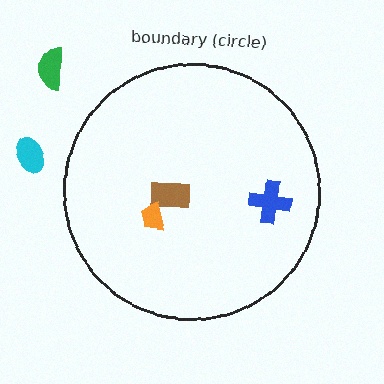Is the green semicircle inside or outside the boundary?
Outside.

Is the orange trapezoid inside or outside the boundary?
Inside.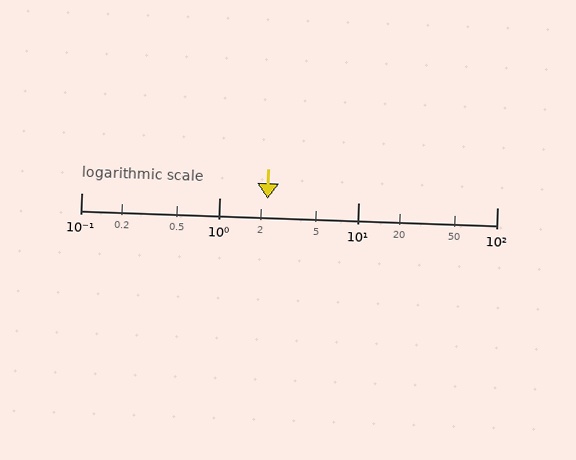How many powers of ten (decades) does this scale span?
The scale spans 3 decades, from 0.1 to 100.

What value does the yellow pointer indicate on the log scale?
The pointer indicates approximately 2.2.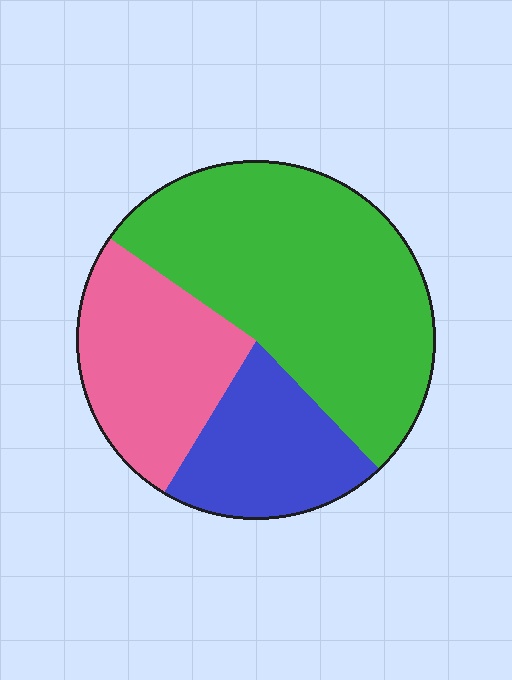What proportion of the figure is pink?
Pink covers roughly 25% of the figure.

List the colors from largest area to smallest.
From largest to smallest: green, pink, blue.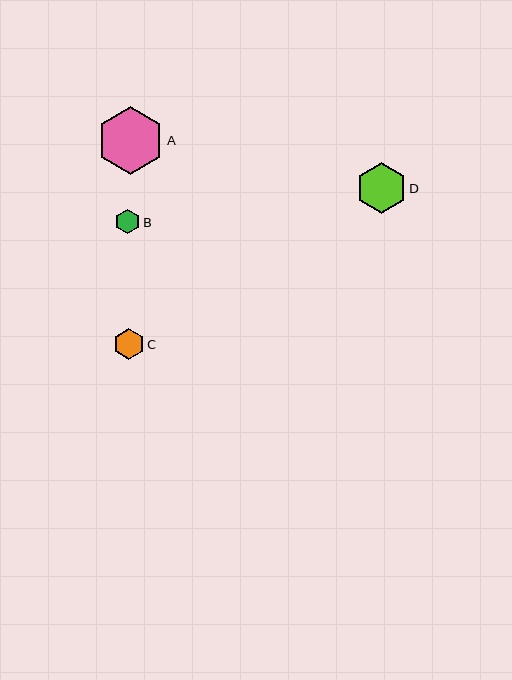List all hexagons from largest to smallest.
From largest to smallest: A, D, C, B.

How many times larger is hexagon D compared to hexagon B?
Hexagon D is approximately 2.1 times the size of hexagon B.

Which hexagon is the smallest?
Hexagon B is the smallest with a size of approximately 25 pixels.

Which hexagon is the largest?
Hexagon A is the largest with a size of approximately 67 pixels.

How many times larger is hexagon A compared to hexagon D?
Hexagon A is approximately 1.3 times the size of hexagon D.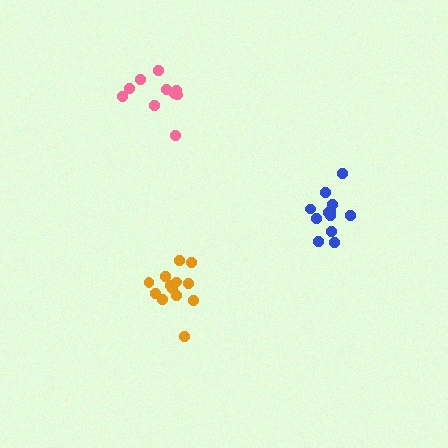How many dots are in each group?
Group 1: 14 dots, Group 2: 12 dots, Group 3: 10 dots (36 total).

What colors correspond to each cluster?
The clusters are colored: orange, blue, pink.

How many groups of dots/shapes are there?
There are 3 groups.